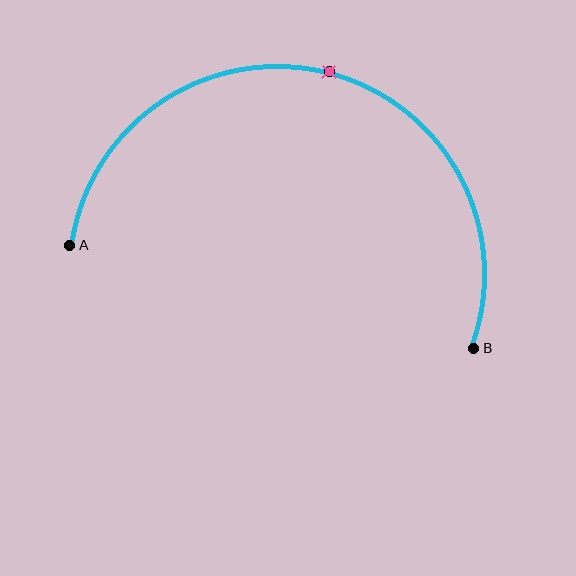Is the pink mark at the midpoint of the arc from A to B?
Yes. The pink mark lies on the arc at equal arc-length from both A and B — it is the arc midpoint.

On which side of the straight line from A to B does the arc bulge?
The arc bulges above the straight line connecting A and B.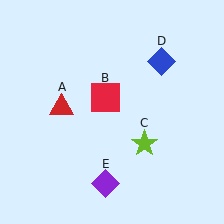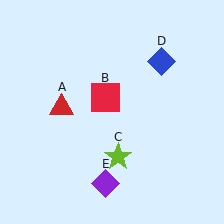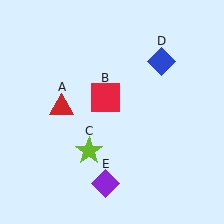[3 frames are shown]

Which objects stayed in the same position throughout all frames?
Red triangle (object A) and red square (object B) and blue diamond (object D) and purple diamond (object E) remained stationary.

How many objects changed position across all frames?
1 object changed position: lime star (object C).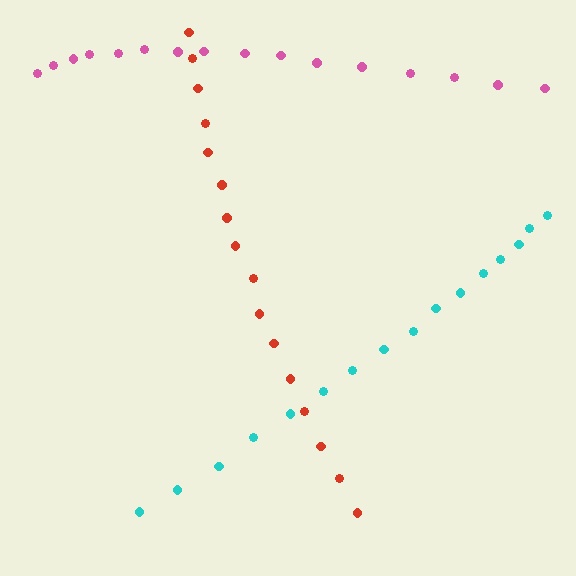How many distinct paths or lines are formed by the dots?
There are 3 distinct paths.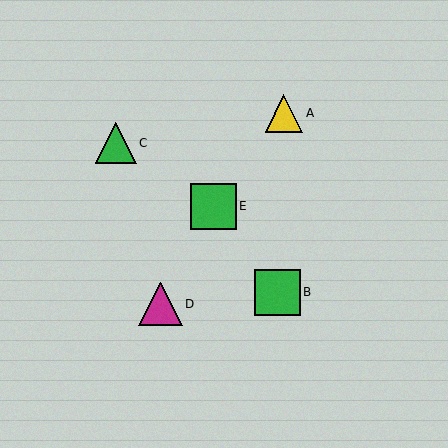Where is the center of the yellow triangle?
The center of the yellow triangle is at (284, 113).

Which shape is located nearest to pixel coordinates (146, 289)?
The magenta triangle (labeled D) at (160, 304) is nearest to that location.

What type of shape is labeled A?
Shape A is a yellow triangle.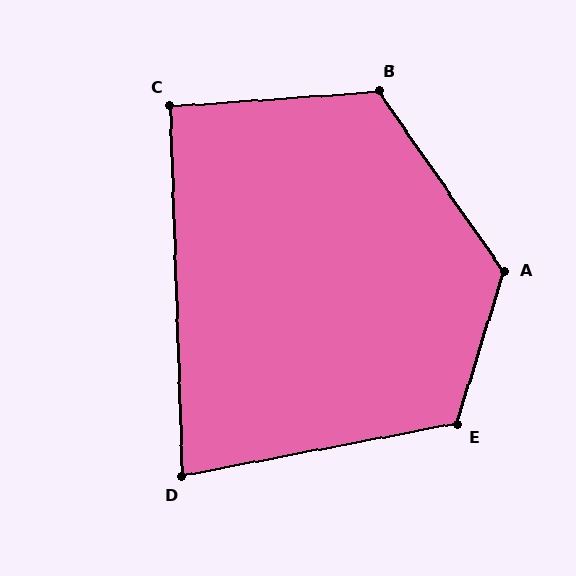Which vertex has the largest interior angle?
A, at approximately 128 degrees.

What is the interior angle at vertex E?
Approximately 118 degrees (obtuse).